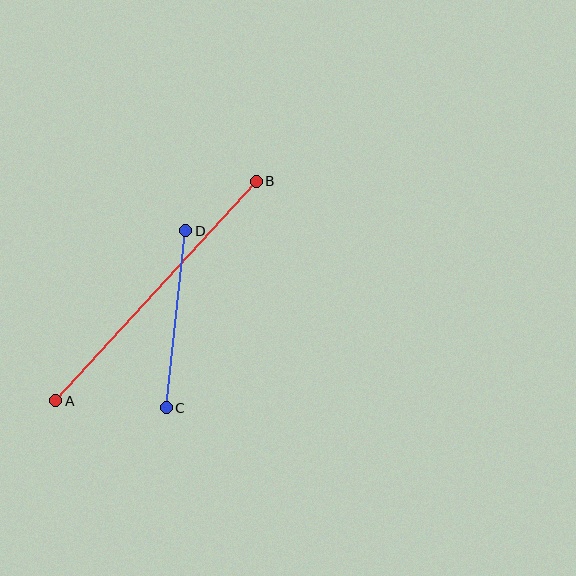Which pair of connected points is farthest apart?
Points A and B are farthest apart.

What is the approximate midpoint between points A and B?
The midpoint is at approximately (156, 291) pixels.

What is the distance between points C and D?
The distance is approximately 178 pixels.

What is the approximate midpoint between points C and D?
The midpoint is at approximately (176, 319) pixels.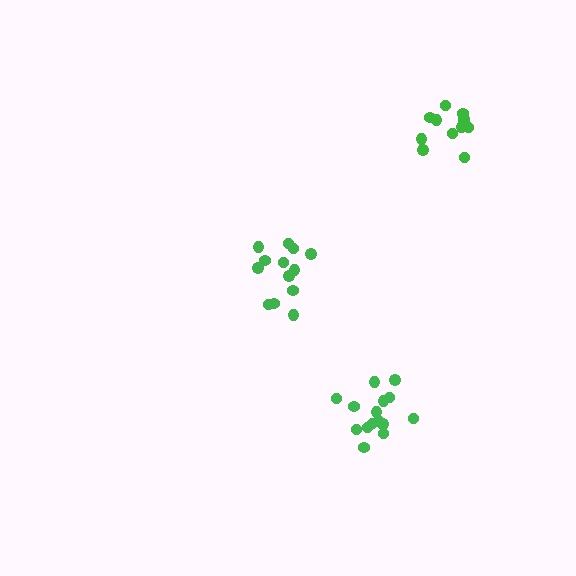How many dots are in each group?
Group 1: 13 dots, Group 2: 11 dots, Group 3: 15 dots (39 total).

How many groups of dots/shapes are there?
There are 3 groups.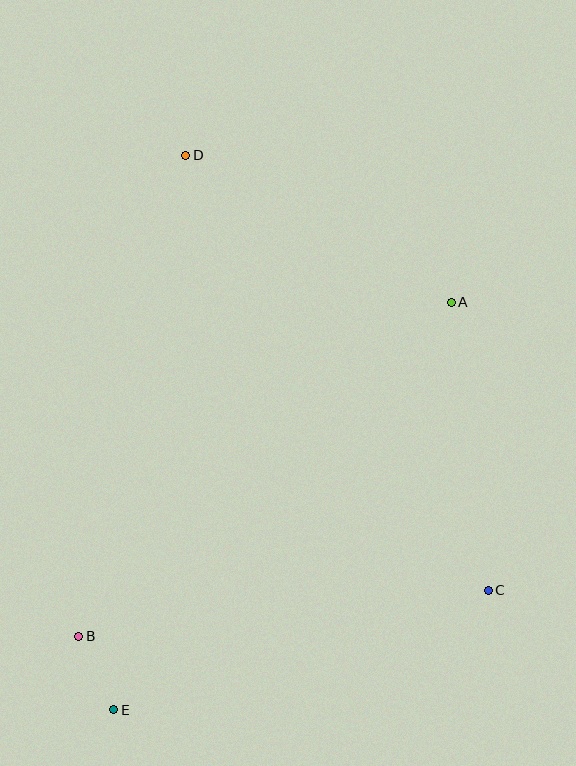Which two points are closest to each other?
Points B and E are closest to each other.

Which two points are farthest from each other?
Points D and E are farthest from each other.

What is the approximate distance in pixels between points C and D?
The distance between C and D is approximately 530 pixels.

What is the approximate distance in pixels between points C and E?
The distance between C and E is approximately 393 pixels.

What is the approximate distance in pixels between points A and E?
The distance between A and E is approximately 529 pixels.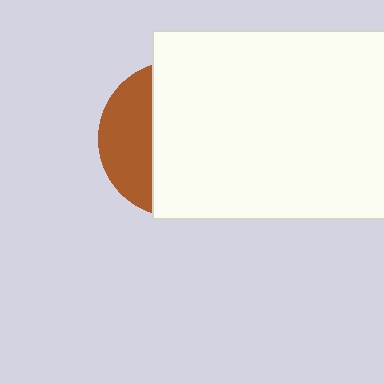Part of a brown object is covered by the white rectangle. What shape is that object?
It is a circle.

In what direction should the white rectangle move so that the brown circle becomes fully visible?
The white rectangle should move right. That is the shortest direction to clear the overlap and leave the brown circle fully visible.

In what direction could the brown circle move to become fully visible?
The brown circle could move left. That would shift it out from behind the white rectangle entirely.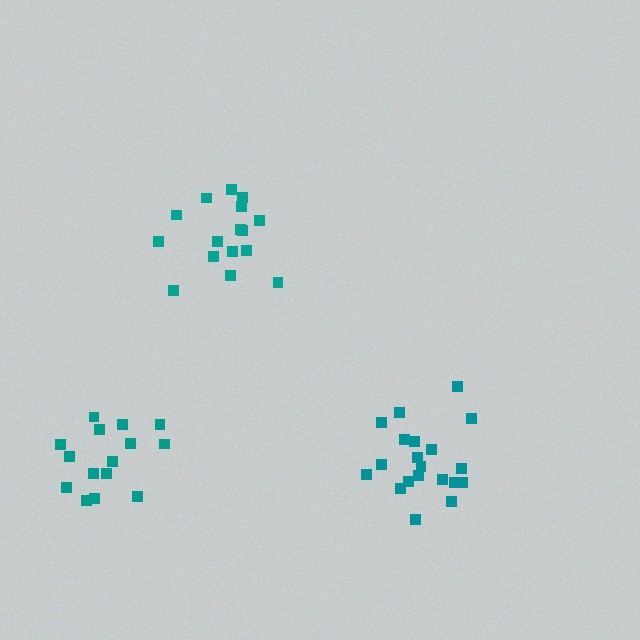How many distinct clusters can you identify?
There are 3 distinct clusters.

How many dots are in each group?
Group 1: 20 dots, Group 2: 16 dots, Group 3: 15 dots (51 total).